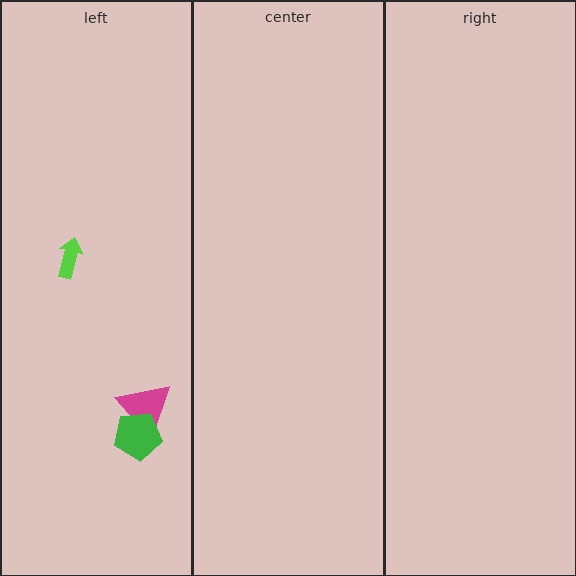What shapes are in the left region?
The lime arrow, the magenta triangle, the green pentagon.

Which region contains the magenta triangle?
The left region.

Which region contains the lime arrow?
The left region.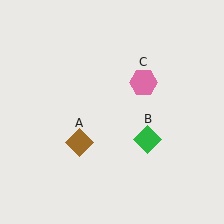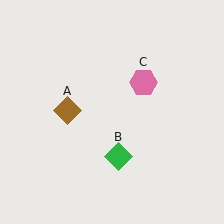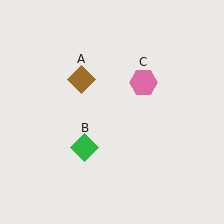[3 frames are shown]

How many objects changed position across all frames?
2 objects changed position: brown diamond (object A), green diamond (object B).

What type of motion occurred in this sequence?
The brown diamond (object A), green diamond (object B) rotated clockwise around the center of the scene.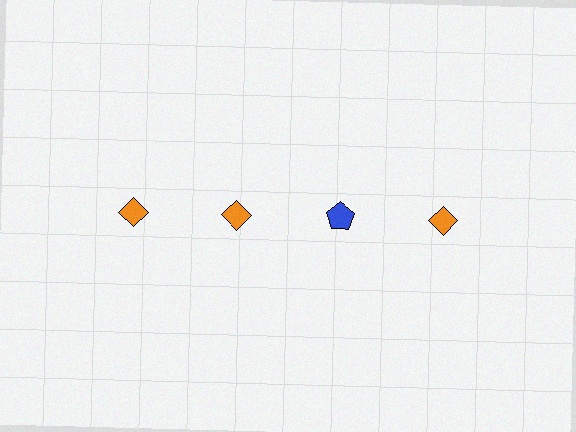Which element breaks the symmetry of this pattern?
The blue pentagon in the top row, center column breaks the symmetry. All other shapes are orange diamonds.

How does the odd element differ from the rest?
It differs in both color (blue instead of orange) and shape (pentagon instead of diamond).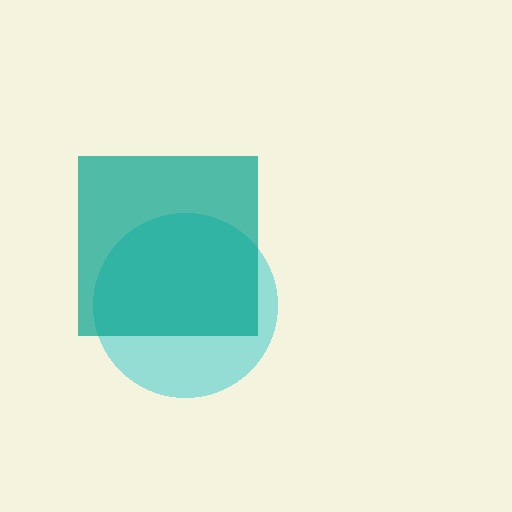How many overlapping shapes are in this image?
There are 2 overlapping shapes in the image.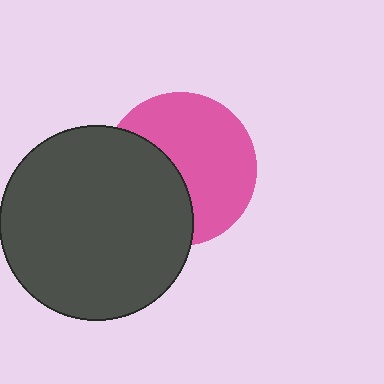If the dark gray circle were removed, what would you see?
You would see the complete pink circle.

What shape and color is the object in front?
The object in front is a dark gray circle.